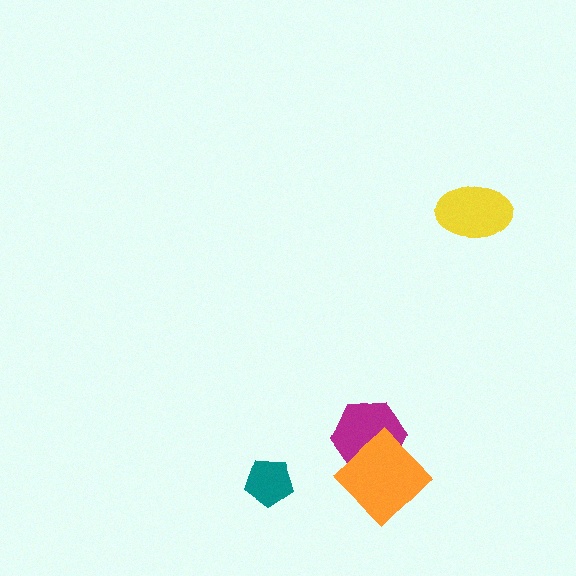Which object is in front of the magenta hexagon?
The orange diamond is in front of the magenta hexagon.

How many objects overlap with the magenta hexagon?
1 object overlaps with the magenta hexagon.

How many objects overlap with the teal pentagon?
0 objects overlap with the teal pentagon.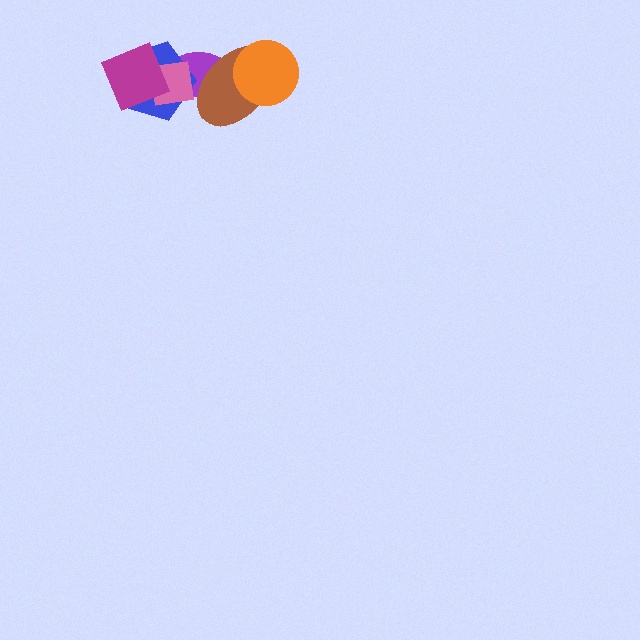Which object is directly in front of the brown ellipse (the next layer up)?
The pink square is directly in front of the brown ellipse.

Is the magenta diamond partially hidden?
No, no other shape covers it.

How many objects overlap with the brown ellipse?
3 objects overlap with the brown ellipse.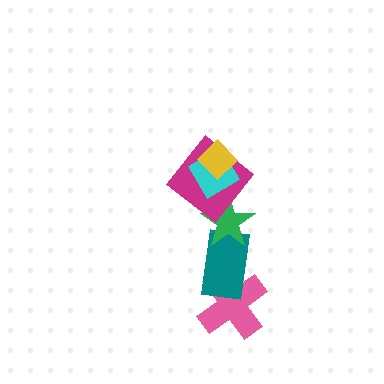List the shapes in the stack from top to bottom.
From top to bottom: the yellow diamond, the cyan diamond, the magenta diamond, the green star, the teal rectangle, the pink cross.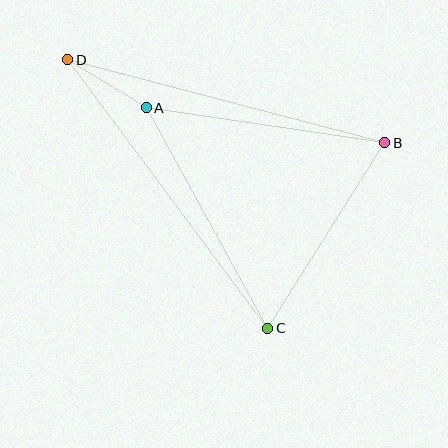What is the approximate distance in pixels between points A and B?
The distance between A and B is approximately 241 pixels.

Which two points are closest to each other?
Points A and D are closest to each other.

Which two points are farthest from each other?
Points C and D are farthest from each other.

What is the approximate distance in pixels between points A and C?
The distance between A and C is approximately 252 pixels.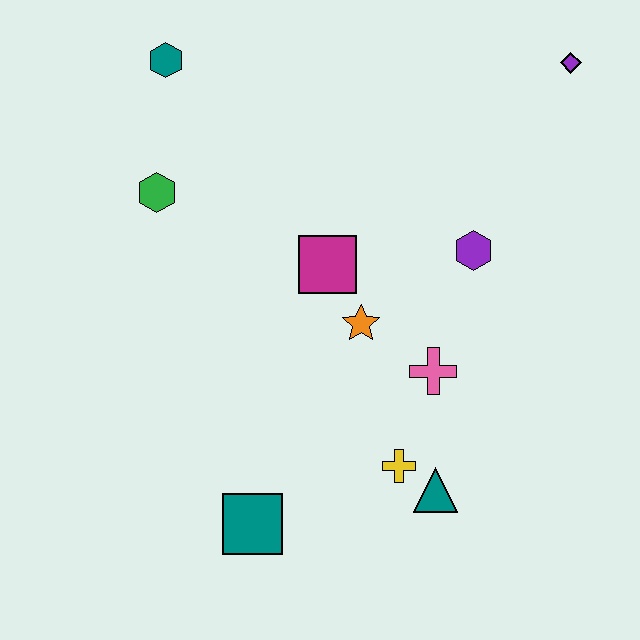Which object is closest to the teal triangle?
The yellow cross is closest to the teal triangle.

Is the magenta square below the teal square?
No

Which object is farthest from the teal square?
The purple diamond is farthest from the teal square.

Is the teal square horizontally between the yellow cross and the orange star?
No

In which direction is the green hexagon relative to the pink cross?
The green hexagon is to the left of the pink cross.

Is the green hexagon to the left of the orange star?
Yes